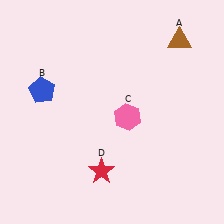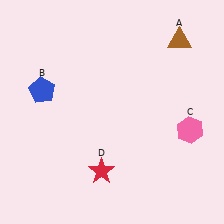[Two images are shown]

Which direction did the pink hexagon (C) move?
The pink hexagon (C) moved right.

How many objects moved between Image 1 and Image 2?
1 object moved between the two images.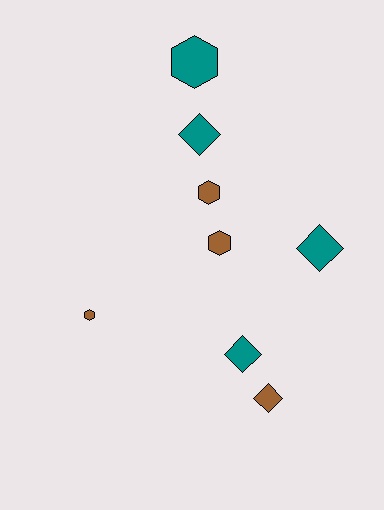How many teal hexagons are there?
There is 1 teal hexagon.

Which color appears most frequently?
Brown, with 4 objects.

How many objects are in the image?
There are 8 objects.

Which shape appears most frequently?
Diamond, with 4 objects.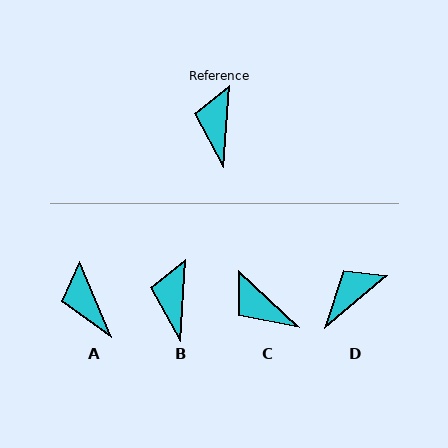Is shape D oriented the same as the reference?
No, it is off by about 46 degrees.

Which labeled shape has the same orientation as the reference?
B.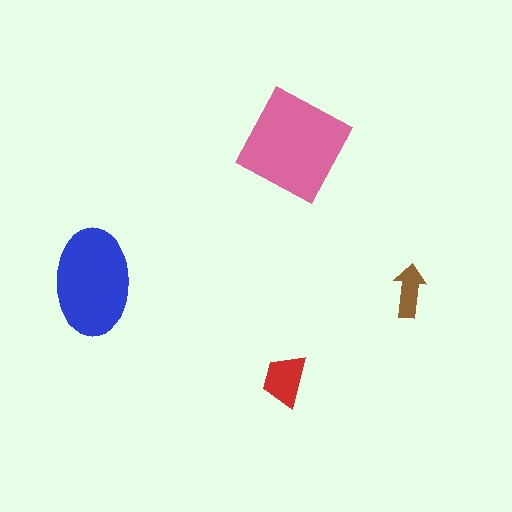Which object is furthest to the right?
The brown arrow is rightmost.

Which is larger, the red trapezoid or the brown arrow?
The red trapezoid.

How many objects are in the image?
There are 4 objects in the image.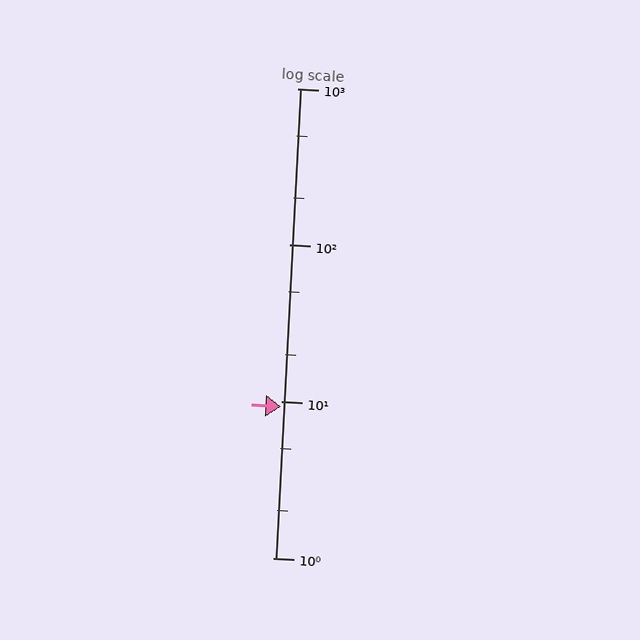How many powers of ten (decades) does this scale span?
The scale spans 3 decades, from 1 to 1000.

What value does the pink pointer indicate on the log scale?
The pointer indicates approximately 9.3.